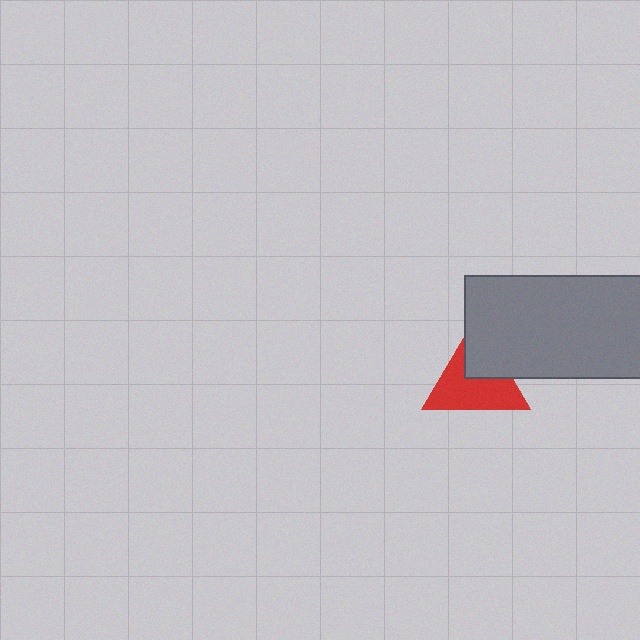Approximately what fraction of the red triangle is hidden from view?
Roughly 36% of the red triangle is hidden behind the gray rectangle.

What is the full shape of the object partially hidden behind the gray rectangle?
The partially hidden object is a red triangle.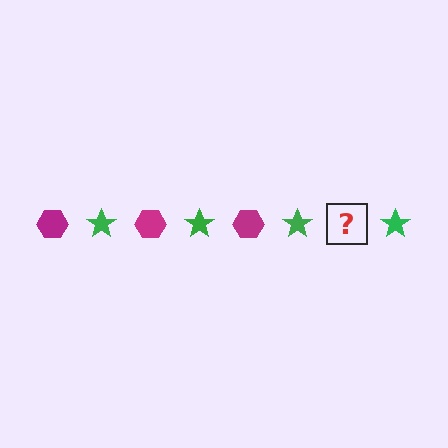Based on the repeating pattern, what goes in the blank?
The blank should be a magenta hexagon.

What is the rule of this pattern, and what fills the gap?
The rule is that the pattern alternates between magenta hexagon and green star. The gap should be filled with a magenta hexagon.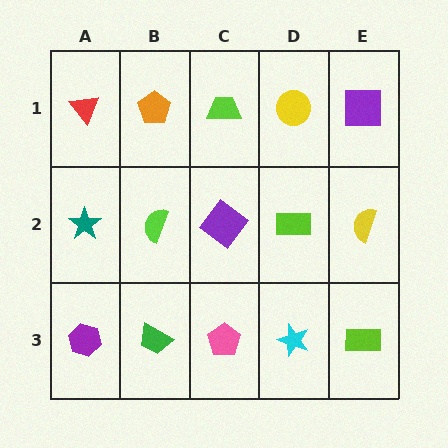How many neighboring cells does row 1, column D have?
3.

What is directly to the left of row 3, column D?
A pink pentagon.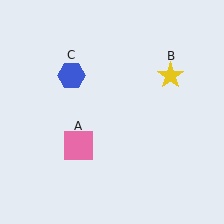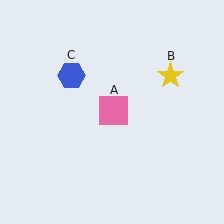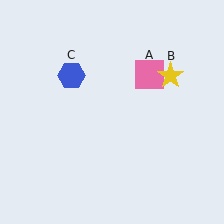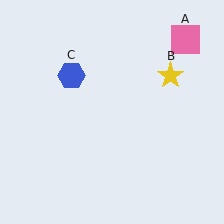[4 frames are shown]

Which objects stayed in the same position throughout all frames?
Yellow star (object B) and blue hexagon (object C) remained stationary.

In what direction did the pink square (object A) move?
The pink square (object A) moved up and to the right.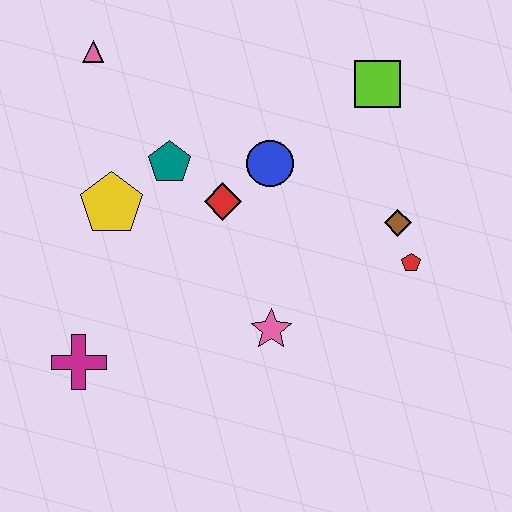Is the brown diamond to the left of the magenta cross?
No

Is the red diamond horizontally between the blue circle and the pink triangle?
Yes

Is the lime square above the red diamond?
Yes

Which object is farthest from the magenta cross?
The lime square is farthest from the magenta cross.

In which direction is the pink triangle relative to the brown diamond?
The pink triangle is to the left of the brown diamond.